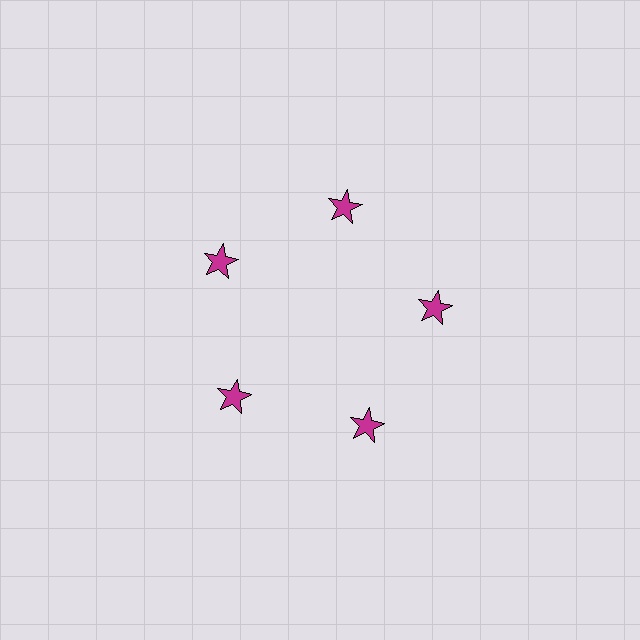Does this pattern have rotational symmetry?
Yes, this pattern has 5-fold rotational symmetry. It looks the same after rotating 72 degrees around the center.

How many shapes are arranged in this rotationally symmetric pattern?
There are 5 shapes, arranged in 5 groups of 1.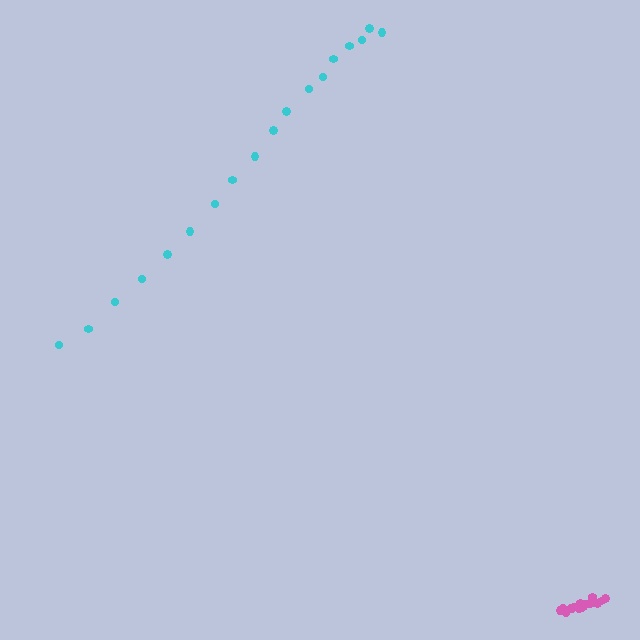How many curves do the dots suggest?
There are 2 distinct paths.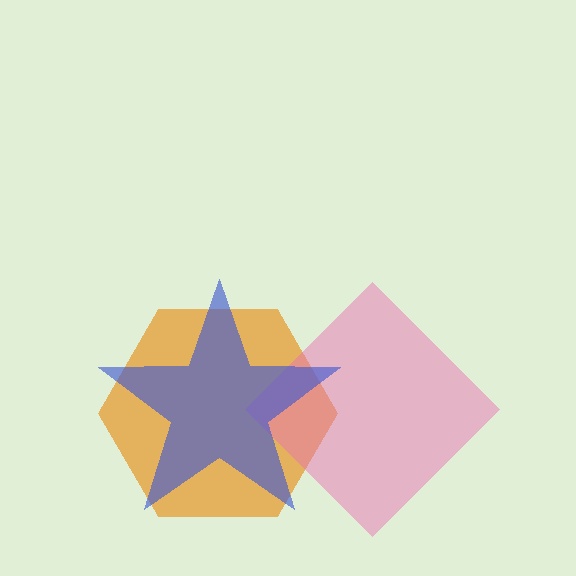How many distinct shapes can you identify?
There are 3 distinct shapes: an orange hexagon, a pink diamond, a blue star.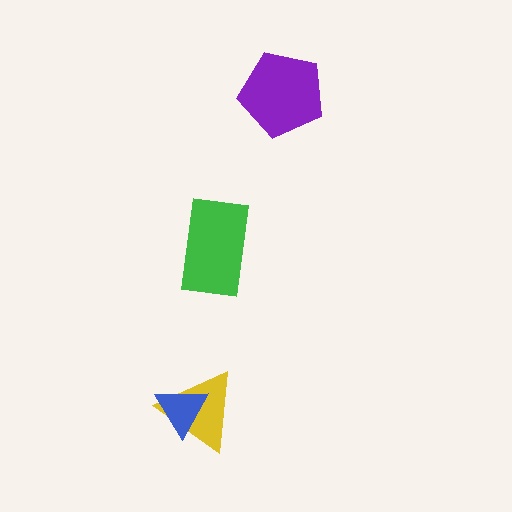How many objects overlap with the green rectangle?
0 objects overlap with the green rectangle.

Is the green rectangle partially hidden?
No, no other shape covers it.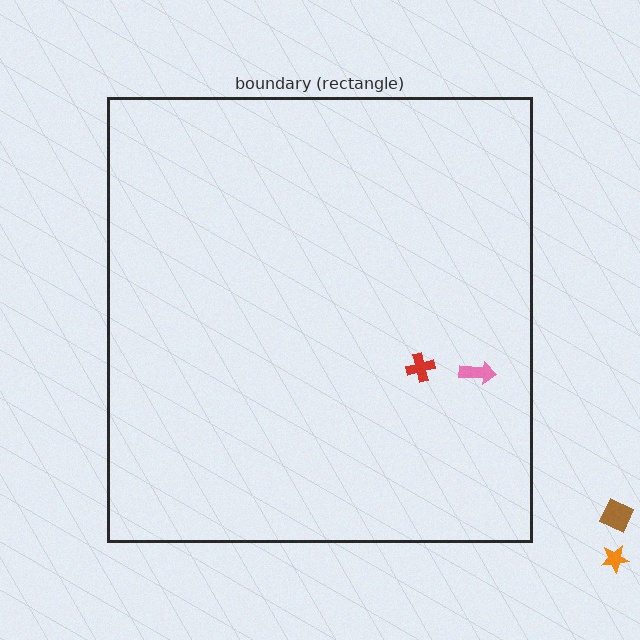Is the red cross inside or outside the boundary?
Inside.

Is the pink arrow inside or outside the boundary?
Inside.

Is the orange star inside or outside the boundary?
Outside.